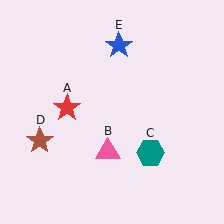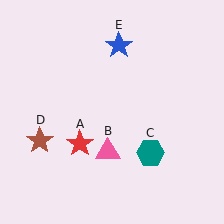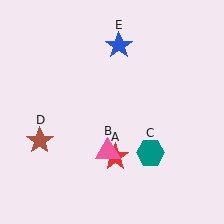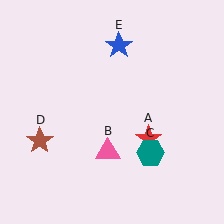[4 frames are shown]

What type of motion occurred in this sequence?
The red star (object A) rotated counterclockwise around the center of the scene.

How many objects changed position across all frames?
1 object changed position: red star (object A).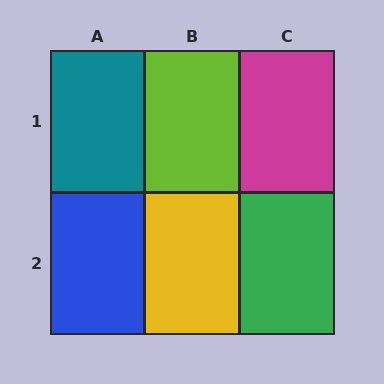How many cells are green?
1 cell is green.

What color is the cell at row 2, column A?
Blue.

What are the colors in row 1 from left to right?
Teal, lime, magenta.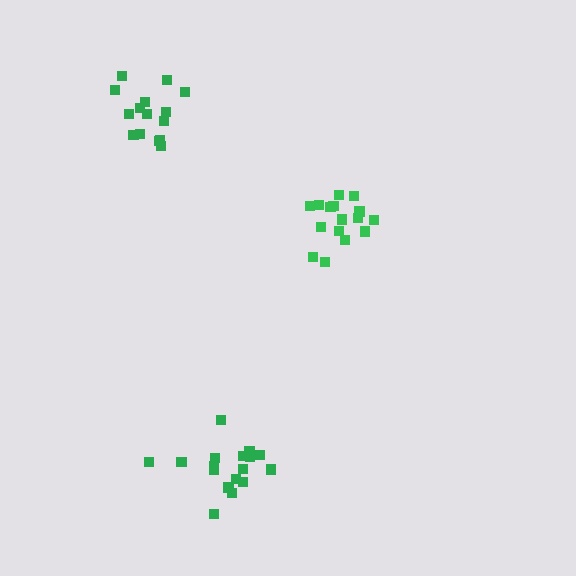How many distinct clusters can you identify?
There are 3 distinct clusters.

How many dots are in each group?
Group 1: 17 dots, Group 2: 15 dots, Group 3: 16 dots (48 total).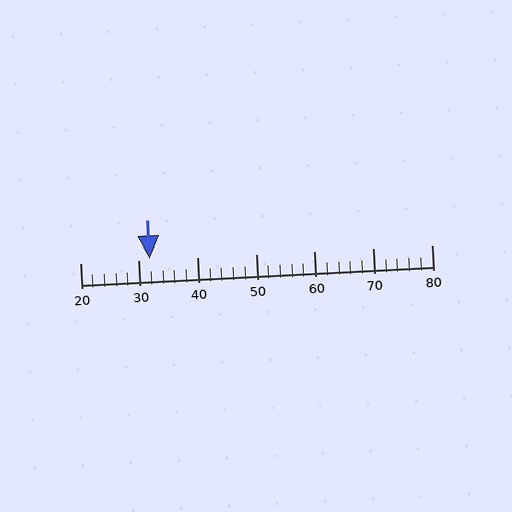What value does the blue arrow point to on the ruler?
The blue arrow points to approximately 32.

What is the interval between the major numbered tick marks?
The major tick marks are spaced 10 units apart.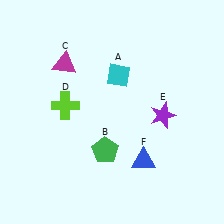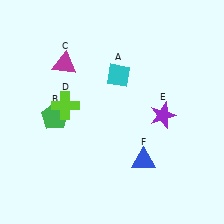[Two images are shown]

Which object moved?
The green pentagon (B) moved left.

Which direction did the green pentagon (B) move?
The green pentagon (B) moved left.